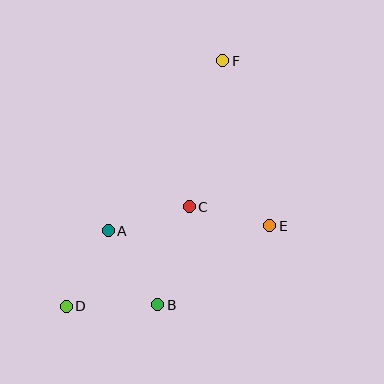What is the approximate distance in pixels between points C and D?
The distance between C and D is approximately 158 pixels.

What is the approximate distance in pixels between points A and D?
The distance between A and D is approximately 86 pixels.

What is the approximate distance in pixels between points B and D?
The distance between B and D is approximately 92 pixels.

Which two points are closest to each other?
Points C and E are closest to each other.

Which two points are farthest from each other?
Points D and F are farthest from each other.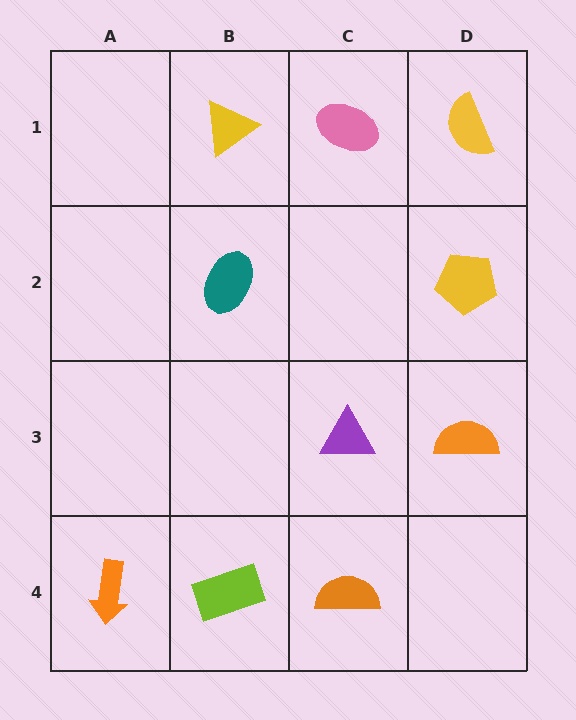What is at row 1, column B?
A yellow triangle.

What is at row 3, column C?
A purple triangle.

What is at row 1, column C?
A pink ellipse.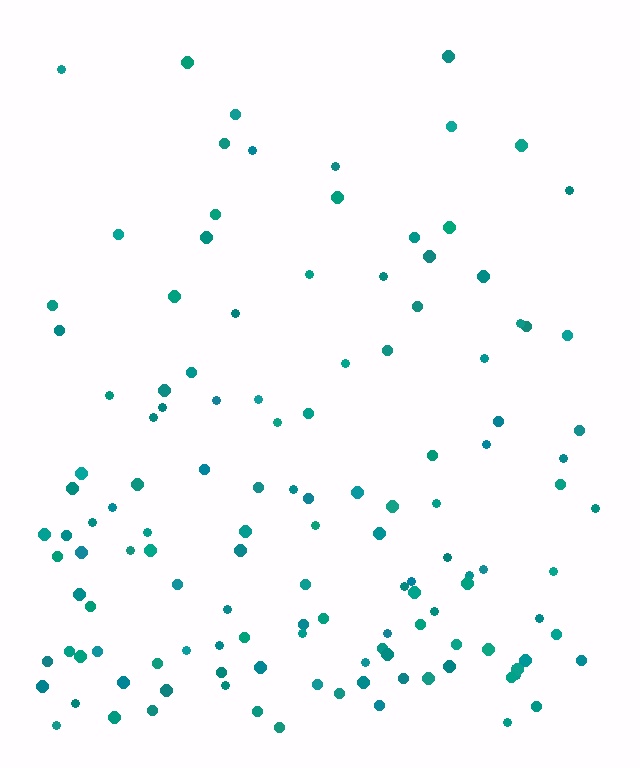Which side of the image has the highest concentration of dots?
The bottom.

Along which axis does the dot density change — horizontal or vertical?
Vertical.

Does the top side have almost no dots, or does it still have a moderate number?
Still a moderate number, just noticeably fewer than the bottom.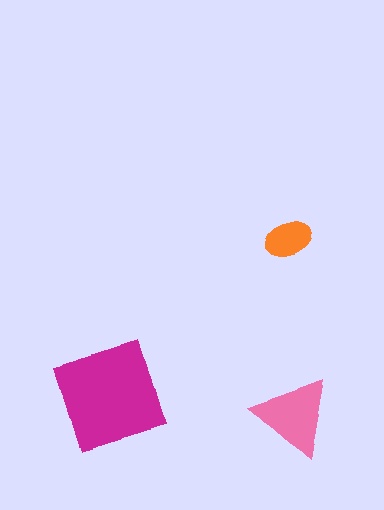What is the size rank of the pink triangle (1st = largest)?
2nd.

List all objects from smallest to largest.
The orange ellipse, the pink triangle, the magenta square.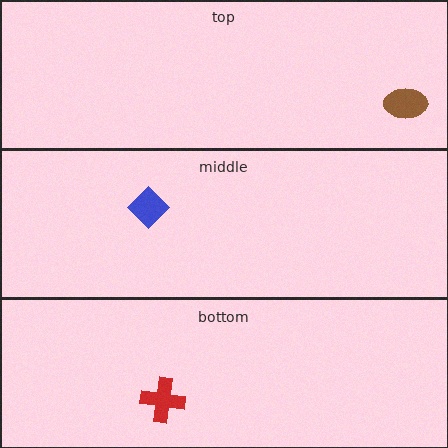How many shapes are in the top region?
1.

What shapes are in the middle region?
The blue diamond.